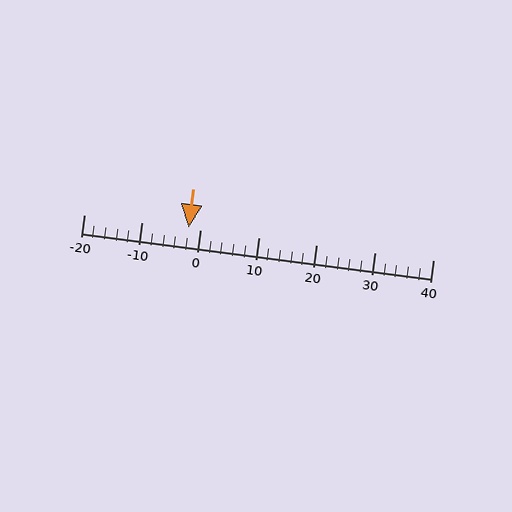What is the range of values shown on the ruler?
The ruler shows values from -20 to 40.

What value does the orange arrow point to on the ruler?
The orange arrow points to approximately -2.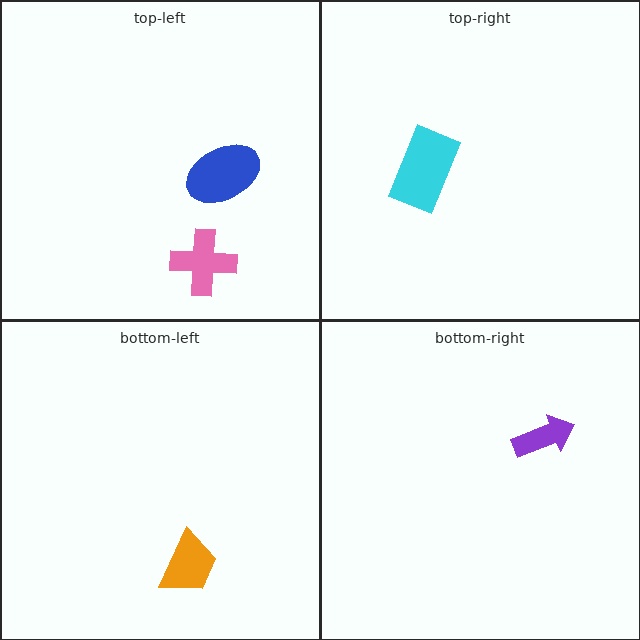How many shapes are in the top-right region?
1.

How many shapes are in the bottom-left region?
1.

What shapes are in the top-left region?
The blue ellipse, the pink cross.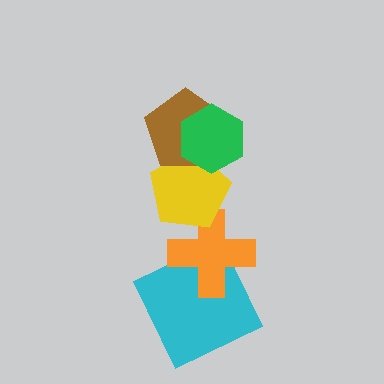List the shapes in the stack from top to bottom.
From top to bottom: the green hexagon, the brown pentagon, the yellow pentagon, the orange cross, the cyan square.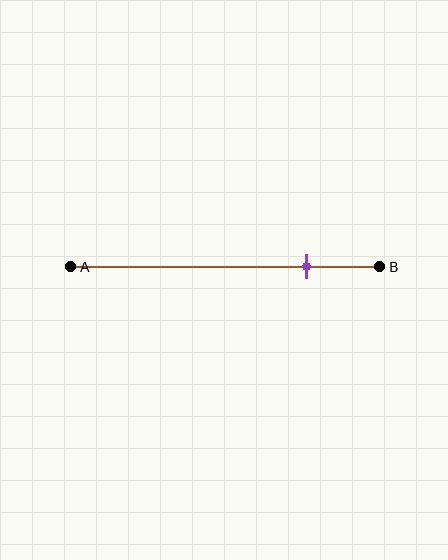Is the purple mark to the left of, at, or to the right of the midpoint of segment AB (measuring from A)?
The purple mark is to the right of the midpoint of segment AB.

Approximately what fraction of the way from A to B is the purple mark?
The purple mark is approximately 75% of the way from A to B.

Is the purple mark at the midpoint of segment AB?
No, the mark is at about 75% from A, not at the 50% midpoint.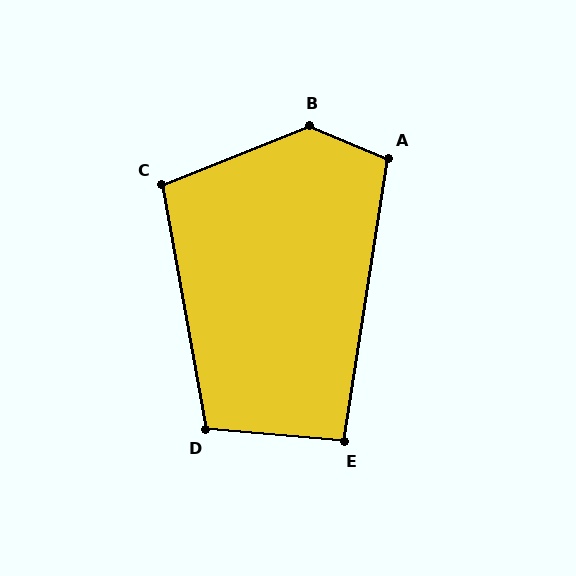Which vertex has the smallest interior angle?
E, at approximately 94 degrees.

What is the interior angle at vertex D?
Approximately 105 degrees (obtuse).